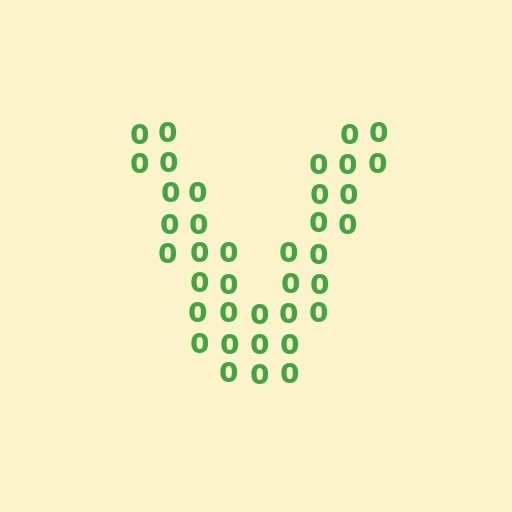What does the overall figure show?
The overall figure shows the letter V.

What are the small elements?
The small elements are digit 0's.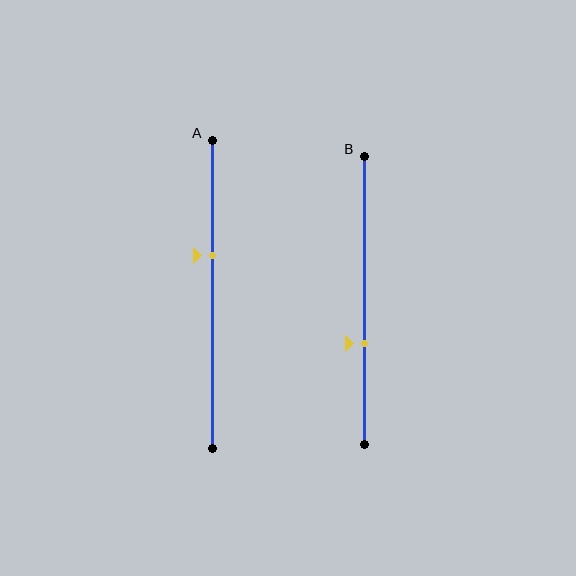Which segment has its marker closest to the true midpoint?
Segment A has its marker closest to the true midpoint.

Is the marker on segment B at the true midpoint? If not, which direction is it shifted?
No, the marker on segment B is shifted downward by about 15% of the segment length.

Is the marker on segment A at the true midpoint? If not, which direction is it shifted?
No, the marker on segment A is shifted upward by about 12% of the segment length.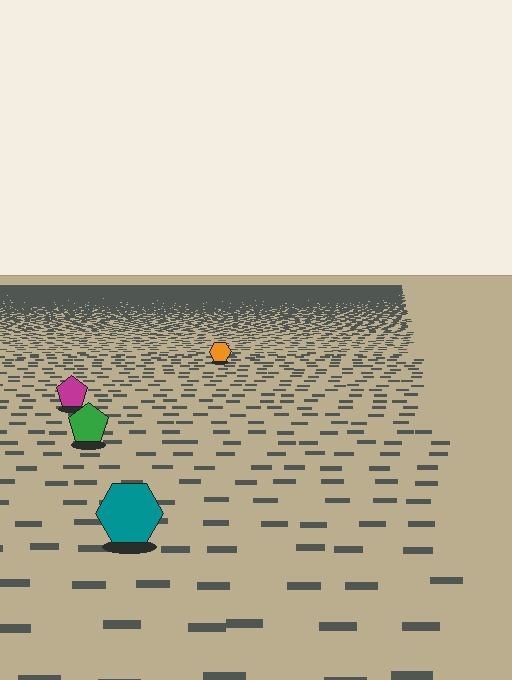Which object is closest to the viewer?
The teal hexagon is closest. The texture marks near it are larger and more spread out.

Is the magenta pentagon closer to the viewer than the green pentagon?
No. The green pentagon is closer — you can tell from the texture gradient: the ground texture is coarser near it.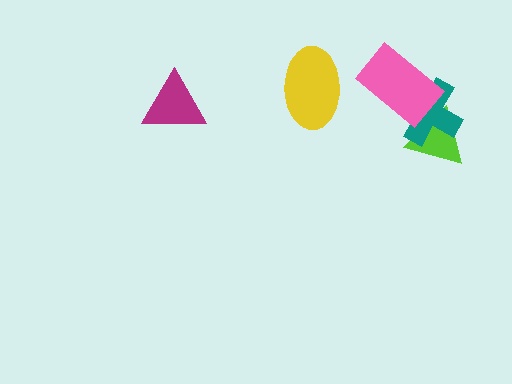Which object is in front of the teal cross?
The pink rectangle is in front of the teal cross.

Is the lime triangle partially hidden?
Yes, it is partially covered by another shape.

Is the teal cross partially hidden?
Yes, it is partially covered by another shape.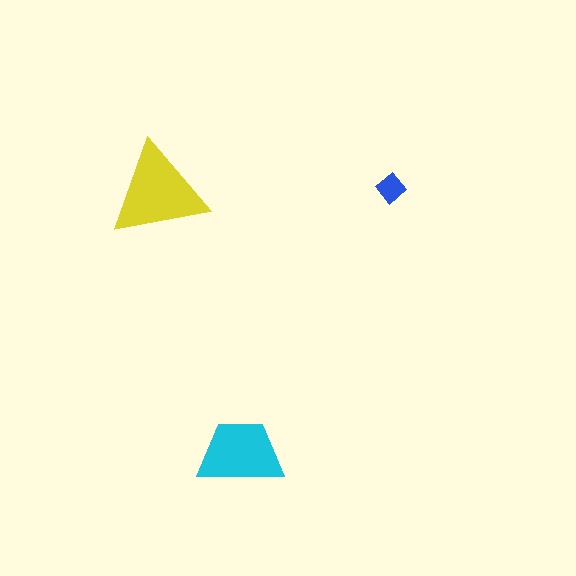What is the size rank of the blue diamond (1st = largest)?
3rd.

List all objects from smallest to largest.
The blue diamond, the cyan trapezoid, the yellow triangle.